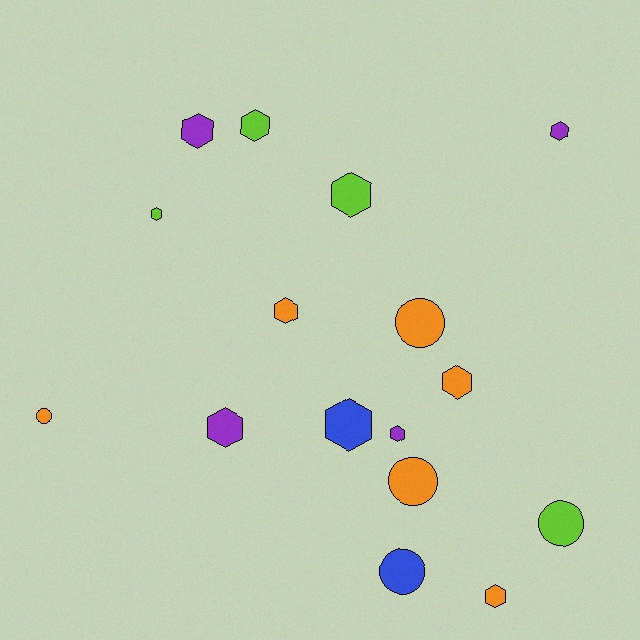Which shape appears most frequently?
Hexagon, with 11 objects.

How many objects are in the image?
There are 16 objects.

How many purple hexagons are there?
There are 4 purple hexagons.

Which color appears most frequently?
Orange, with 6 objects.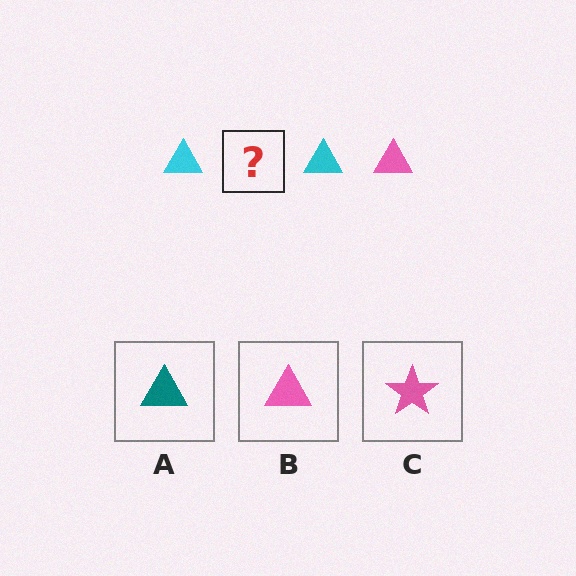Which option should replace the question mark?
Option B.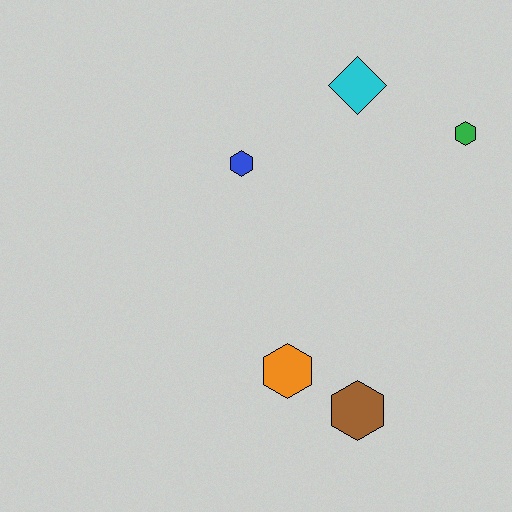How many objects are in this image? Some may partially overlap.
There are 5 objects.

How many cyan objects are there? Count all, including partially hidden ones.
There is 1 cyan object.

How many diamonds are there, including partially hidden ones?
There is 1 diamond.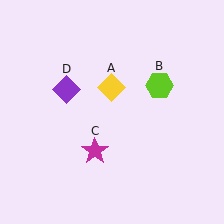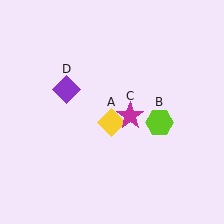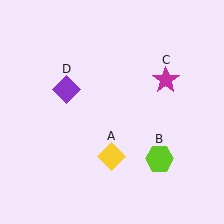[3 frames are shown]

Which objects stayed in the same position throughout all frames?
Purple diamond (object D) remained stationary.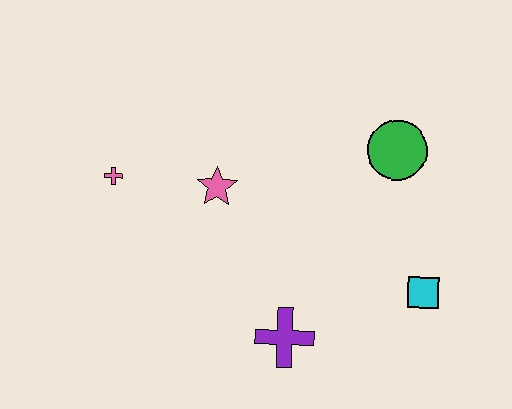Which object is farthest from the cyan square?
The pink cross is farthest from the cyan square.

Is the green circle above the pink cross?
Yes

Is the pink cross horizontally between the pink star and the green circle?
No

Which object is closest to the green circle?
The cyan square is closest to the green circle.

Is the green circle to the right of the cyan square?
No